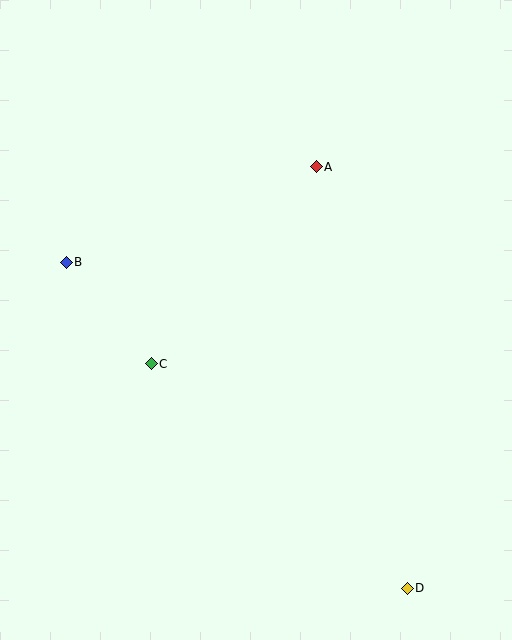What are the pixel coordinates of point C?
Point C is at (151, 364).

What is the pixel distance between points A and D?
The distance between A and D is 431 pixels.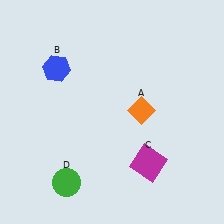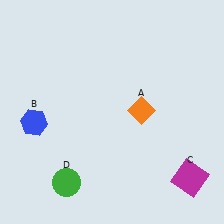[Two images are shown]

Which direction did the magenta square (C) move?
The magenta square (C) moved right.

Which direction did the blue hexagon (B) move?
The blue hexagon (B) moved down.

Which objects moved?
The objects that moved are: the blue hexagon (B), the magenta square (C).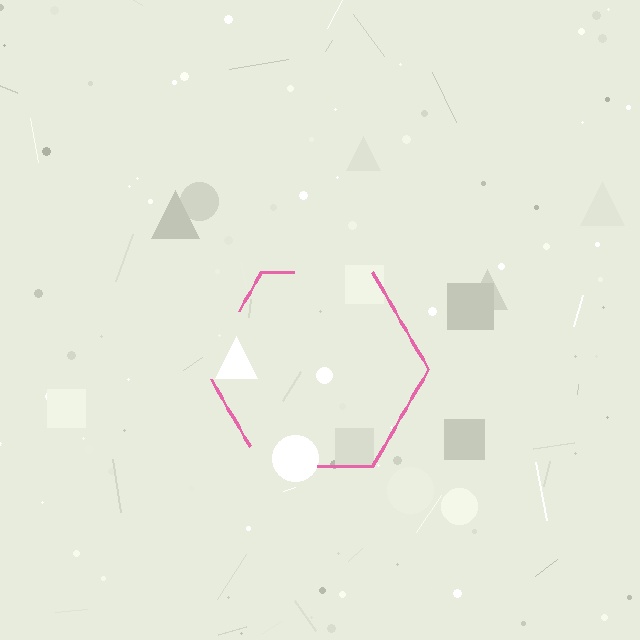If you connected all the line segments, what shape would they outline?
They would outline a hexagon.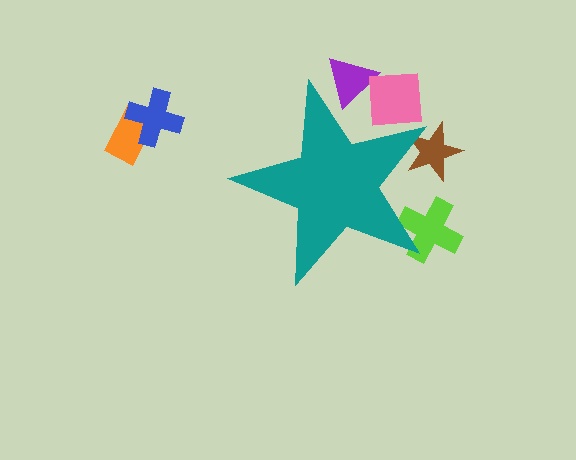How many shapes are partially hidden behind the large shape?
4 shapes are partially hidden.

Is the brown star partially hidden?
Yes, the brown star is partially hidden behind the teal star.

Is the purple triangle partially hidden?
Yes, the purple triangle is partially hidden behind the teal star.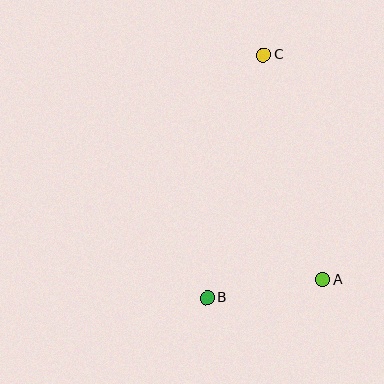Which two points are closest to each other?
Points A and B are closest to each other.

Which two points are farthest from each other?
Points B and C are farthest from each other.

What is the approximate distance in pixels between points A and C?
The distance between A and C is approximately 233 pixels.